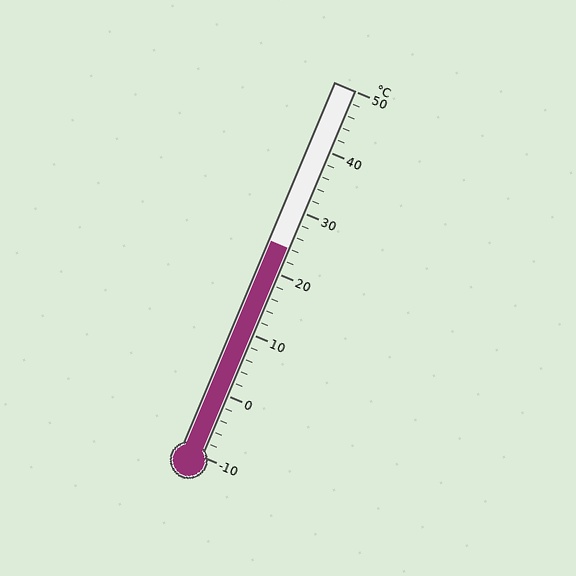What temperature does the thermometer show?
The thermometer shows approximately 24°C.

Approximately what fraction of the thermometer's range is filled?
The thermometer is filled to approximately 55% of its range.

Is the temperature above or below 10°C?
The temperature is above 10°C.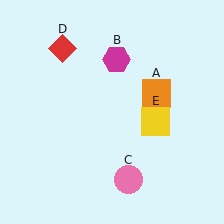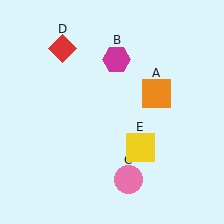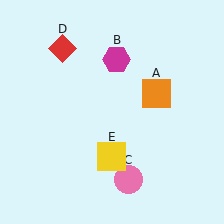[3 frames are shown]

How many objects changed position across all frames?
1 object changed position: yellow square (object E).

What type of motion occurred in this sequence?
The yellow square (object E) rotated clockwise around the center of the scene.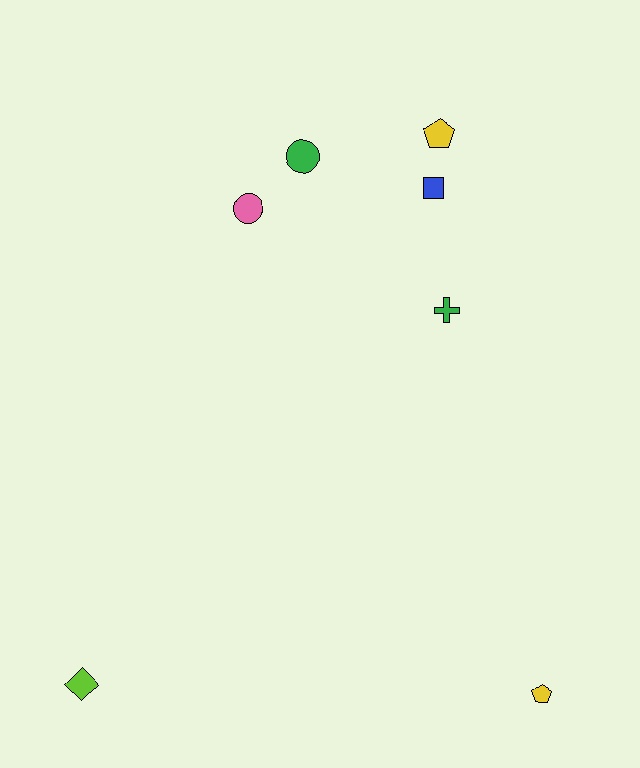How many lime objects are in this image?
There is 1 lime object.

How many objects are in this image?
There are 7 objects.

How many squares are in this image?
There is 1 square.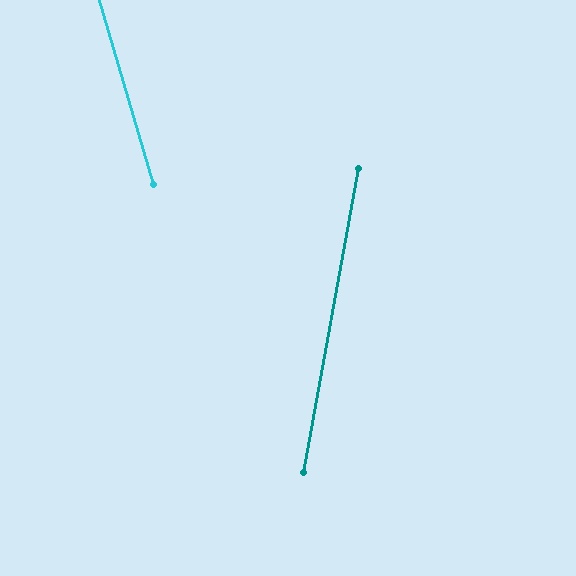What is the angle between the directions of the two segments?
Approximately 27 degrees.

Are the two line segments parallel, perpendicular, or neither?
Neither parallel nor perpendicular — they differ by about 27°.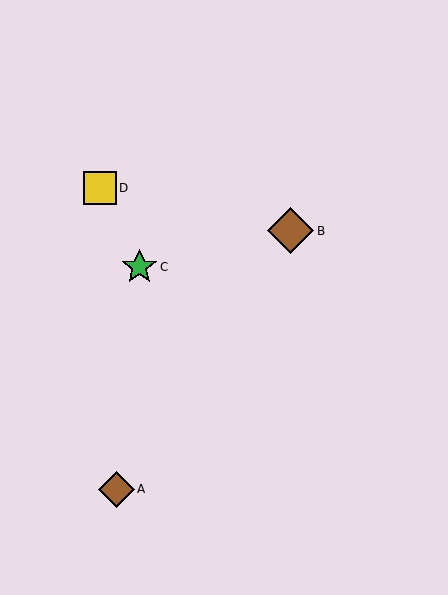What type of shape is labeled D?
Shape D is a yellow square.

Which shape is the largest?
The brown diamond (labeled B) is the largest.